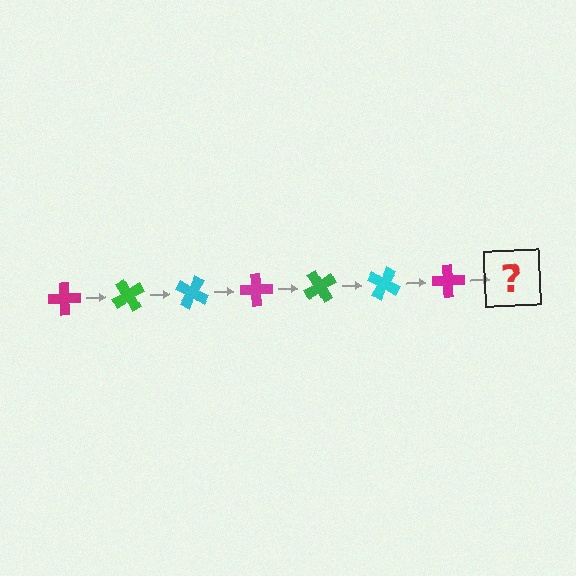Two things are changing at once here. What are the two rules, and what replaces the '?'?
The two rules are that it rotates 60 degrees each step and the color cycles through magenta, green, and cyan. The '?' should be a green cross, rotated 420 degrees from the start.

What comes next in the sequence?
The next element should be a green cross, rotated 420 degrees from the start.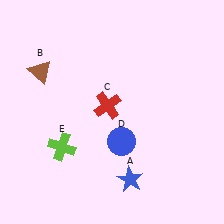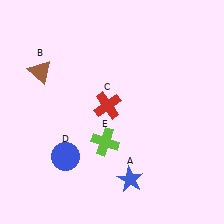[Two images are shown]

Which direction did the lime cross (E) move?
The lime cross (E) moved right.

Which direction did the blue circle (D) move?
The blue circle (D) moved left.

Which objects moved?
The objects that moved are: the blue circle (D), the lime cross (E).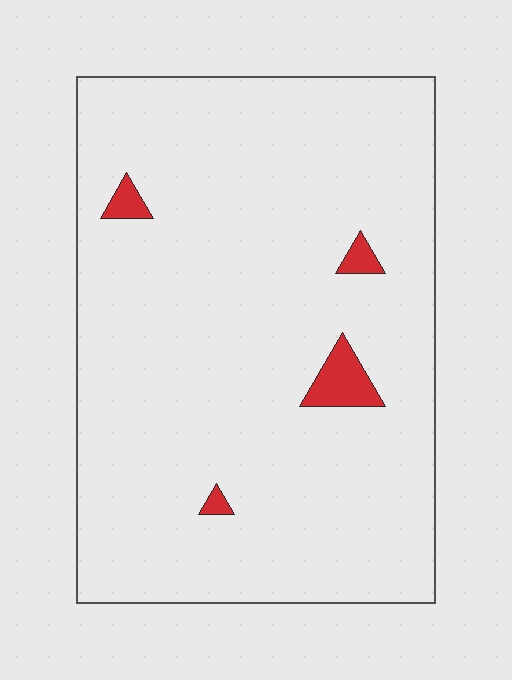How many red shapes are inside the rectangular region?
4.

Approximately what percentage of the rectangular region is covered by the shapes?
Approximately 5%.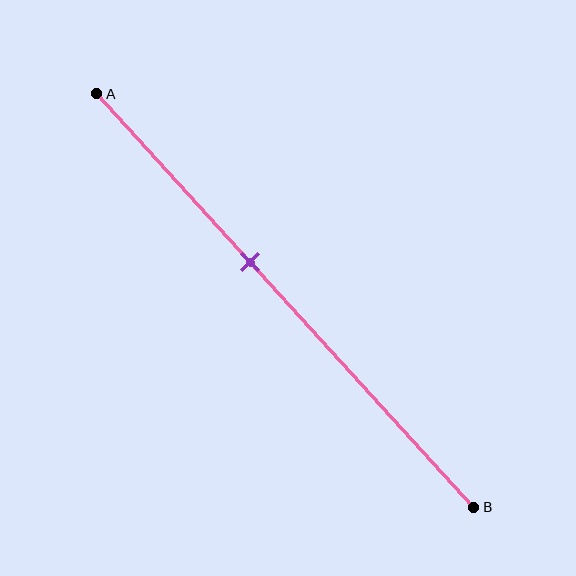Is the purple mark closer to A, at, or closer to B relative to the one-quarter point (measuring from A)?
The purple mark is closer to point B than the one-quarter point of segment AB.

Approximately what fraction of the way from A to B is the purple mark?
The purple mark is approximately 40% of the way from A to B.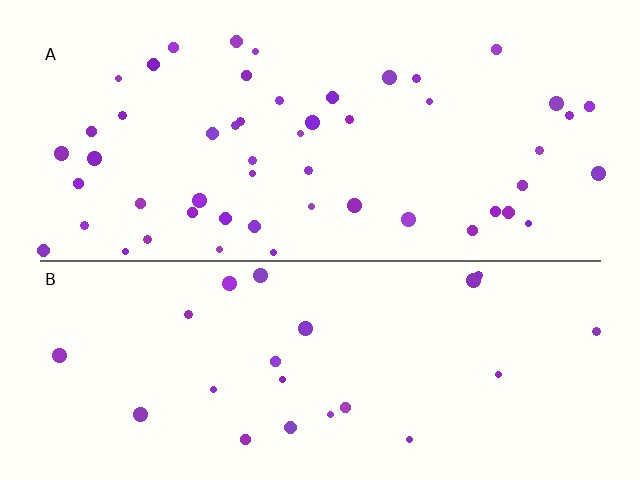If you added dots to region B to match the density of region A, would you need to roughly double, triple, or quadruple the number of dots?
Approximately double.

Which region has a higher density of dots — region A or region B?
A (the top).